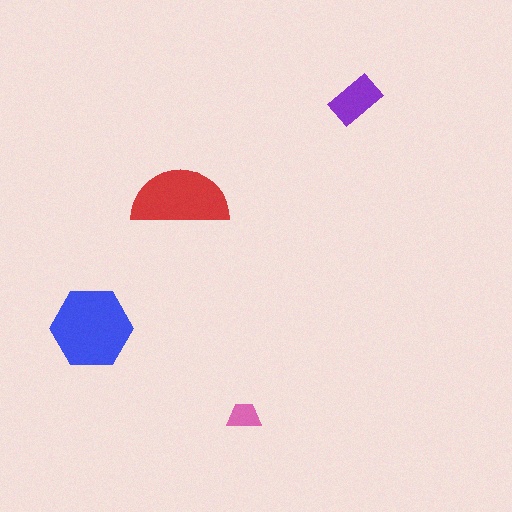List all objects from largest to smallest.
The blue hexagon, the red semicircle, the purple rectangle, the pink trapezoid.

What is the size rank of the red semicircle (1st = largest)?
2nd.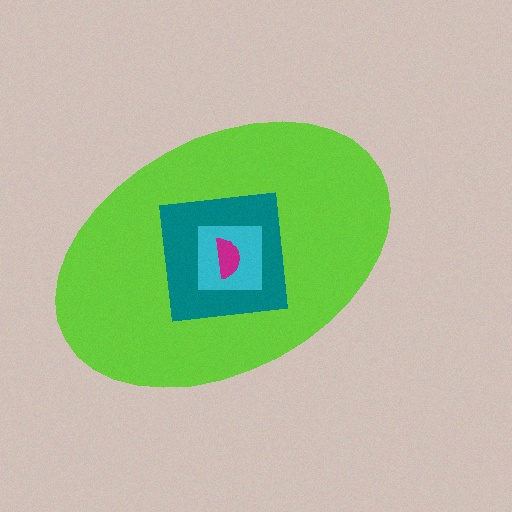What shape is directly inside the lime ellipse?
The teal square.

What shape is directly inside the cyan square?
The magenta semicircle.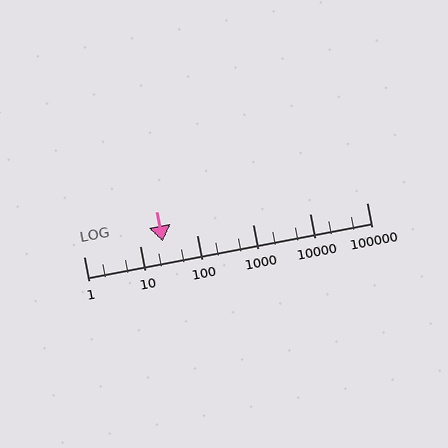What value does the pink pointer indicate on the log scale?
The pointer indicates approximately 25.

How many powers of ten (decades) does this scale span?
The scale spans 5 decades, from 1 to 100000.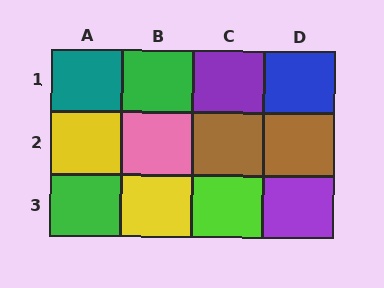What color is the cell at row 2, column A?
Yellow.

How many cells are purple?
2 cells are purple.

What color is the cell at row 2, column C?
Brown.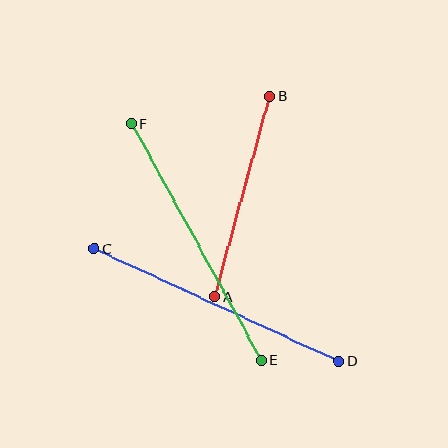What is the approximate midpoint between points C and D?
The midpoint is at approximately (216, 305) pixels.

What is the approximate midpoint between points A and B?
The midpoint is at approximately (242, 196) pixels.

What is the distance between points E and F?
The distance is approximately 270 pixels.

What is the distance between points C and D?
The distance is approximately 269 pixels.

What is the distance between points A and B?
The distance is approximately 208 pixels.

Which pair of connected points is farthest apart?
Points E and F are farthest apart.